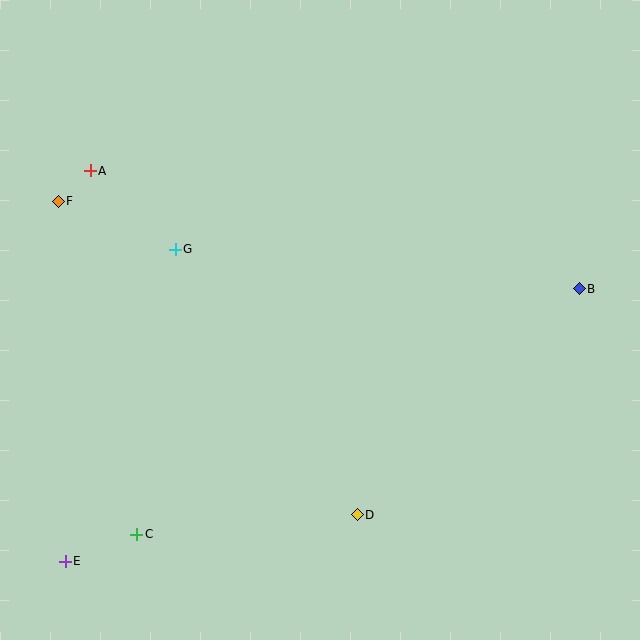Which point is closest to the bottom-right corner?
Point D is closest to the bottom-right corner.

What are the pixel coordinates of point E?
Point E is at (65, 561).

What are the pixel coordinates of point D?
Point D is at (357, 515).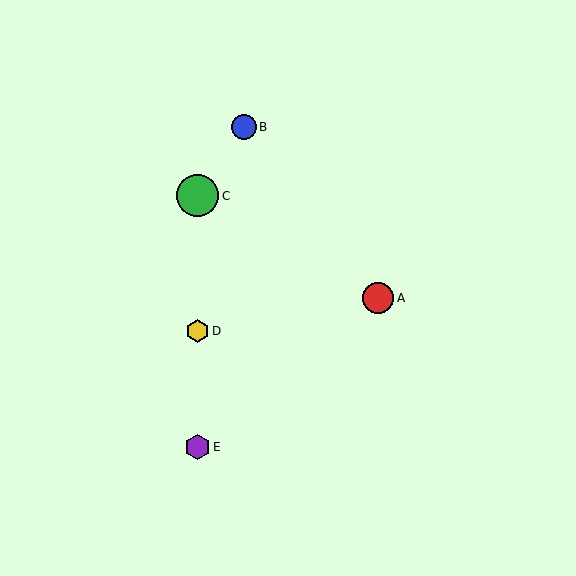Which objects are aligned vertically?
Objects C, D, E are aligned vertically.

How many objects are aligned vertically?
3 objects (C, D, E) are aligned vertically.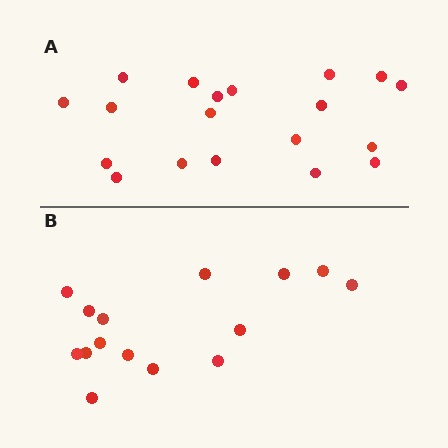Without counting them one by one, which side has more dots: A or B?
Region A (the top region) has more dots.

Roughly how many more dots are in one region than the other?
Region A has about 4 more dots than region B.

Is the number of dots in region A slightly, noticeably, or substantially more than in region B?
Region A has noticeably more, but not dramatically so. The ratio is roughly 1.3 to 1.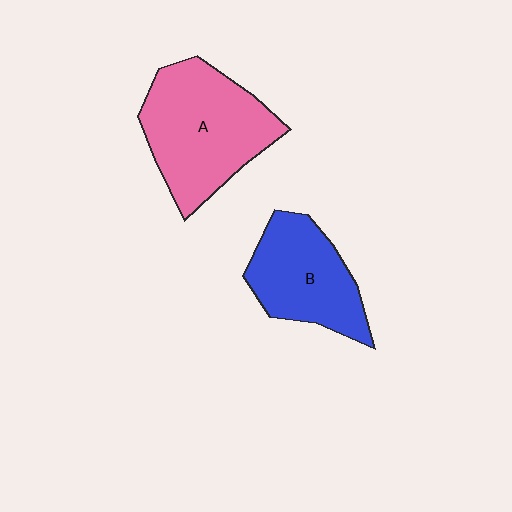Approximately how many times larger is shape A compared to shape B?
Approximately 1.4 times.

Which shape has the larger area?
Shape A (pink).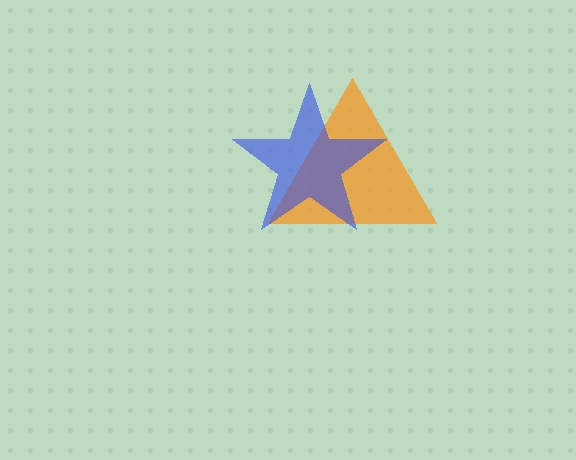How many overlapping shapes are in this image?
There are 2 overlapping shapes in the image.